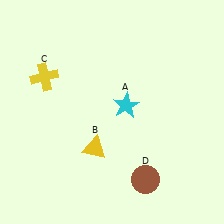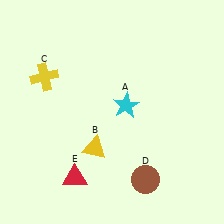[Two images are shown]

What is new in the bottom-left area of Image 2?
A red triangle (E) was added in the bottom-left area of Image 2.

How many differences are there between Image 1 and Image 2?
There is 1 difference between the two images.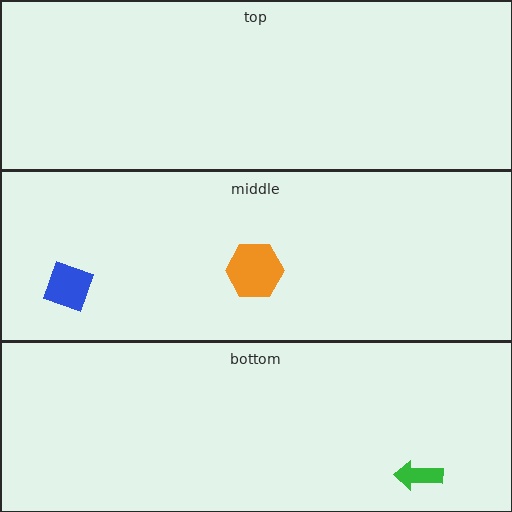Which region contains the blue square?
The middle region.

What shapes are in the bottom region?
The green arrow.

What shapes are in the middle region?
The blue square, the orange hexagon.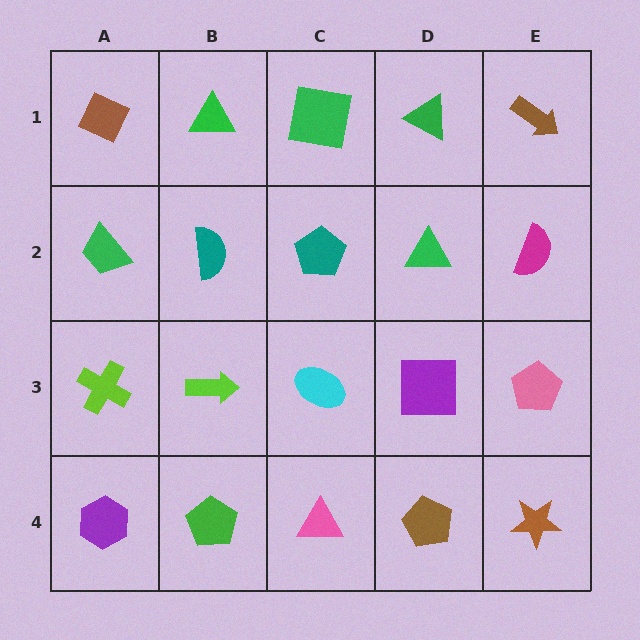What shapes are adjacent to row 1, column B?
A teal semicircle (row 2, column B), a brown diamond (row 1, column A), a green square (row 1, column C).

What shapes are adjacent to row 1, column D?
A green triangle (row 2, column D), a green square (row 1, column C), a brown arrow (row 1, column E).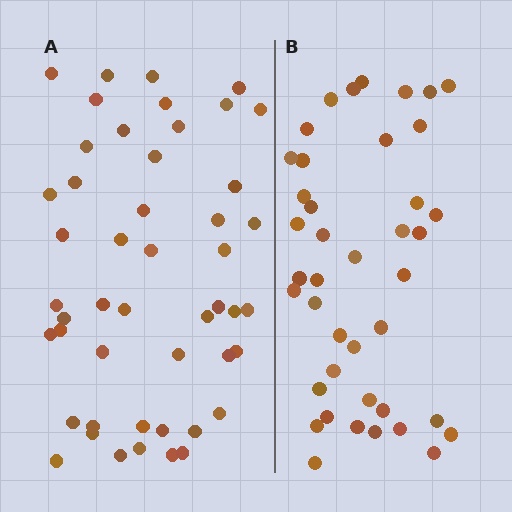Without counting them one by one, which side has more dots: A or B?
Region A (the left region) has more dots.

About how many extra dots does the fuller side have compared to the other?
Region A has roughly 8 or so more dots than region B.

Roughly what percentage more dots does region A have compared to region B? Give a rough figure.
About 15% more.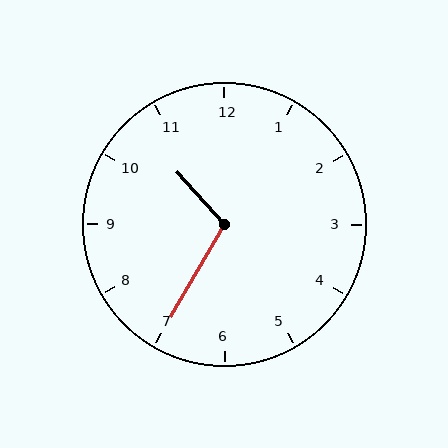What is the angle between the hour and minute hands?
Approximately 108 degrees.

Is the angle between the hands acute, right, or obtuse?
It is obtuse.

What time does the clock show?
10:35.